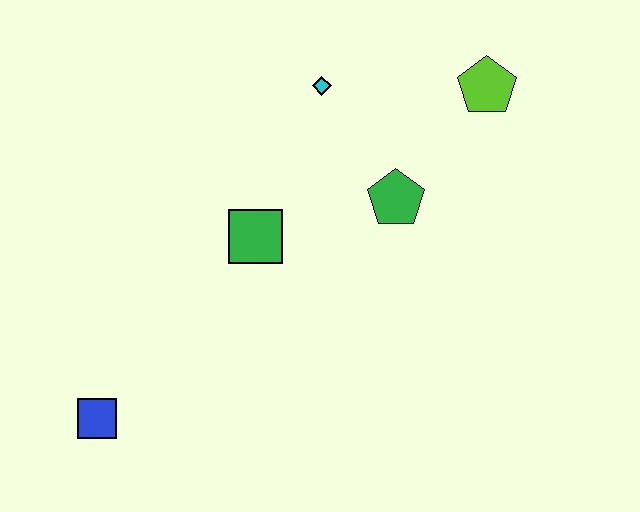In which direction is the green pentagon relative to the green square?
The green pentagon is to the right of the green square.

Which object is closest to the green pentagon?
The cyan diamond is closest to the green pentagon.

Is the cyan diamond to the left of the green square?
No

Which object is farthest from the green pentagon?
The blue square is farthest from the green pentagon.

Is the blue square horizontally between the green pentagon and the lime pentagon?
No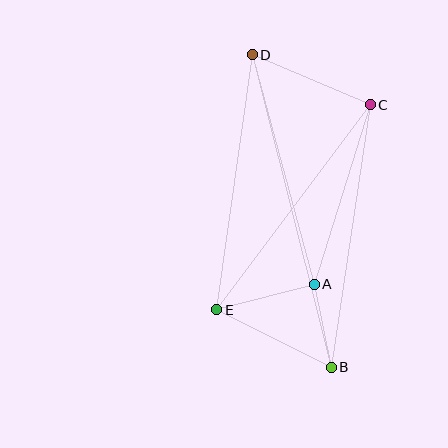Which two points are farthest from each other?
Points B and D are farthest from each other.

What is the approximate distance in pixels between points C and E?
The distance between C and E is approximately 256 pixels.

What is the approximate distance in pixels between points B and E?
The distance between B and E is approximately 128 pixels.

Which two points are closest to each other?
Points A and B are closest to each other.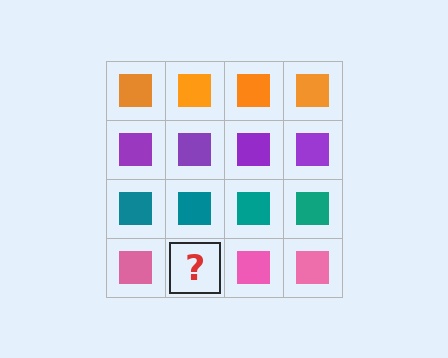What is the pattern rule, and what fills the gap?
The rule is that each row has a consistent color. The gap should be filled with a pink square.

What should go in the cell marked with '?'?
The missing cell should contain a pink square.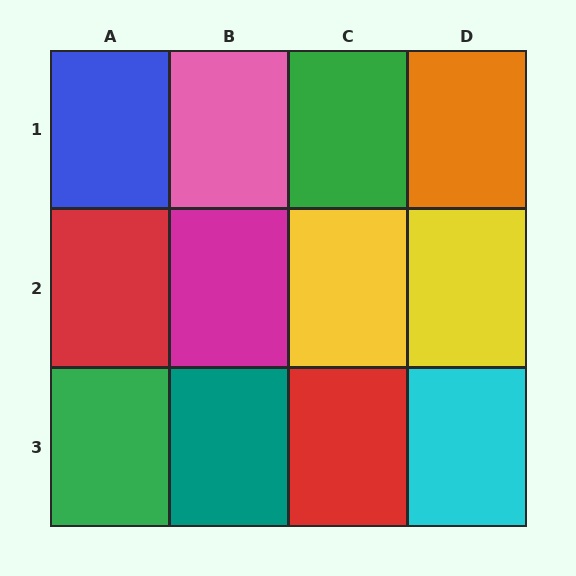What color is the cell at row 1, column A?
Blue.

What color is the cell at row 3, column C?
Red.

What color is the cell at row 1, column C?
Green.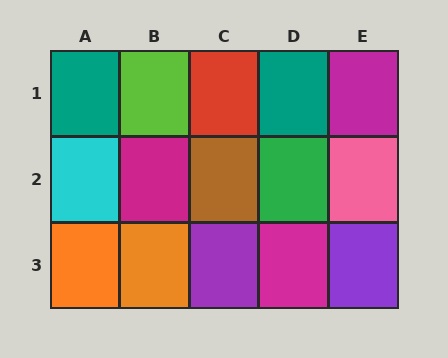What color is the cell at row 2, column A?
Cyan.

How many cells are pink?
1 cell is pink.